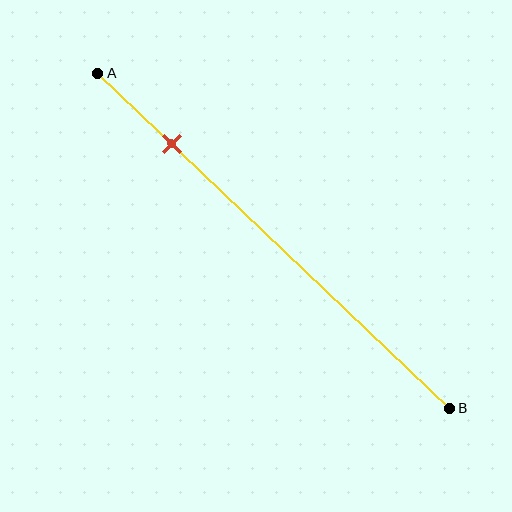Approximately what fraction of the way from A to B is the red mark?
The red mark is approximately 20% of the way from A to B.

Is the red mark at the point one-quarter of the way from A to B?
No, the mark is at about 20% from A, not at the 25% one-quarter point.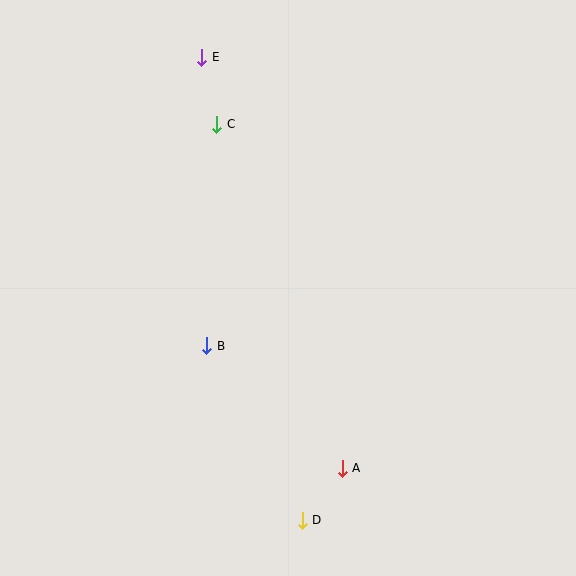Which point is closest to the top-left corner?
Point E is closest to the top-left corner.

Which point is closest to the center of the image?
Point B at (207, 346) is closest to the center.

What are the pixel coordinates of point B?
Point B is at (207, 346).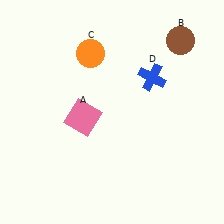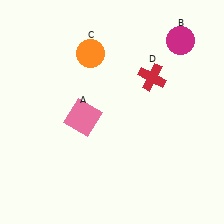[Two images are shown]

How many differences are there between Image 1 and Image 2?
There are 2 differences between the two images.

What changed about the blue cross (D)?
In Image 1, D is blue. In Image 2, it changed to red.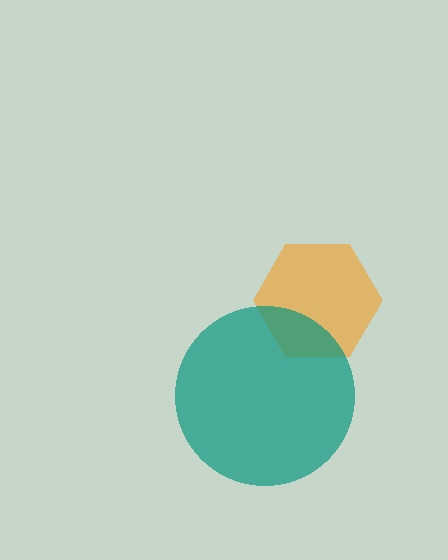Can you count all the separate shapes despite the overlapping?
Yes, there are 2 separate shapes.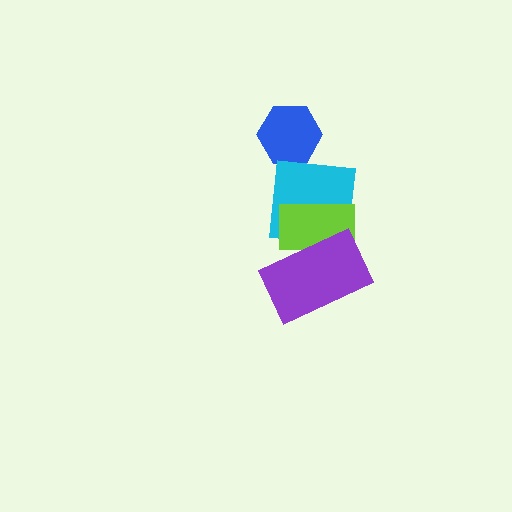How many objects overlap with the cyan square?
2 objects overlap with the cyan square.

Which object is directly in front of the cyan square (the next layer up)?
The lime rectangle is directly in front of the cyan square.